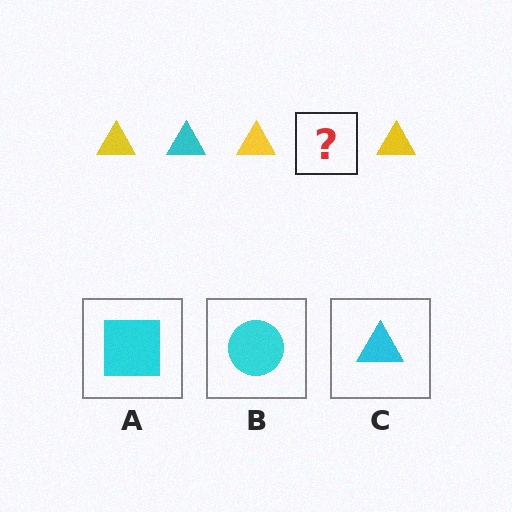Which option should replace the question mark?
Option C.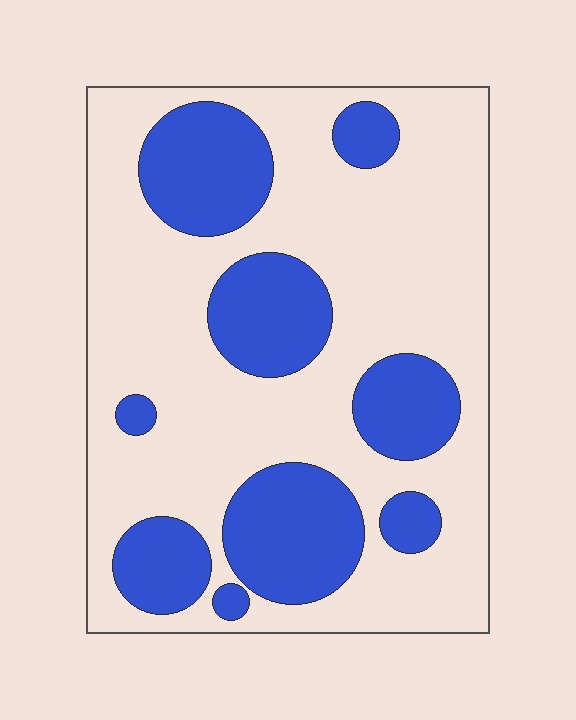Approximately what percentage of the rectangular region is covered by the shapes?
Approximately 30%.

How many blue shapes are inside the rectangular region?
9.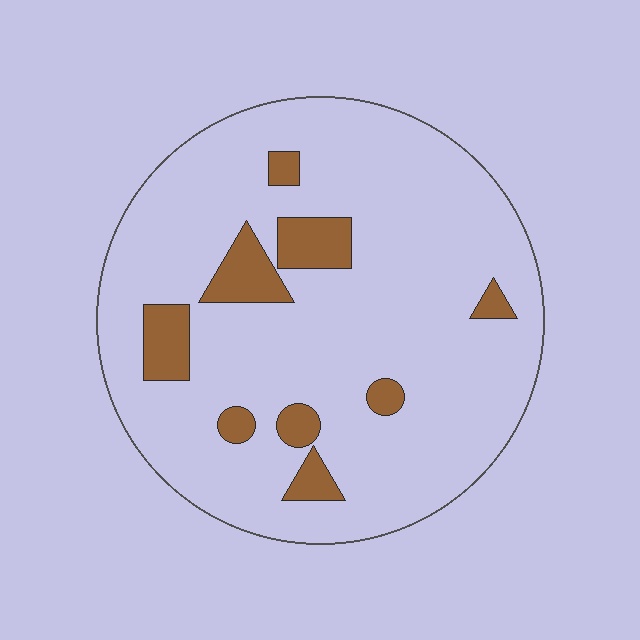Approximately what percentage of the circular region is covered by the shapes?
Approximately 10%.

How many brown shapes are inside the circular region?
9.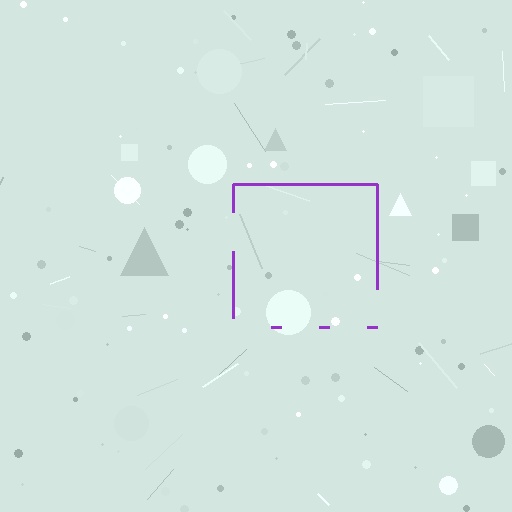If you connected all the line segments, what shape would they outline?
They would outline a square.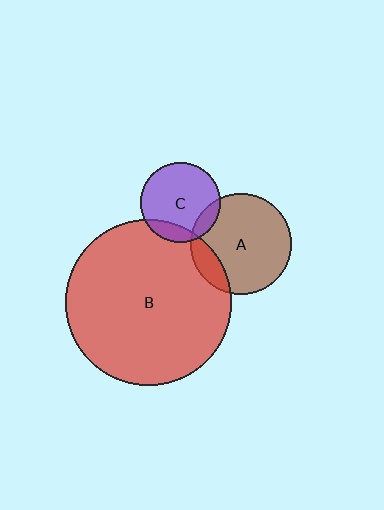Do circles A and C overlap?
Yes.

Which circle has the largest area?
Circle B (red).